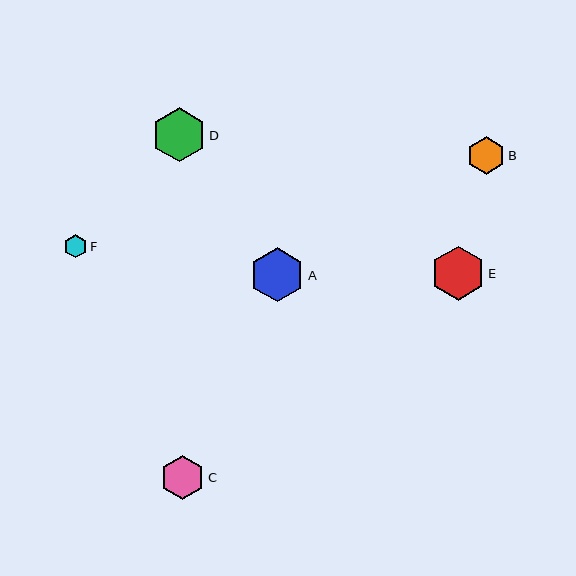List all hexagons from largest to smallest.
From largest to smallest: A, E, D, C, B, F.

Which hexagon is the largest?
Hexagon A is the largest with a size of approximately 54 pixels.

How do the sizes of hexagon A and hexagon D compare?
Hexagon A and hexagon D are approximately the same size.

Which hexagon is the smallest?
Hexagon F is the smallest with a size of approximately 23 pixels.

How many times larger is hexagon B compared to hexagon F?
Hexagon B is approximately 1.6 times the size of hexagon F.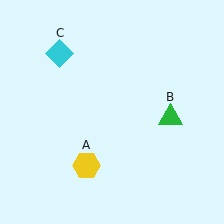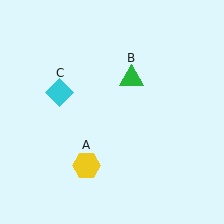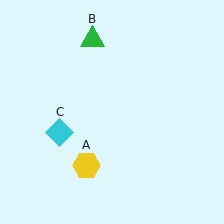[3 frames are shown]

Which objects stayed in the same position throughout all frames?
Yellow hexagon (object A) remained stationary.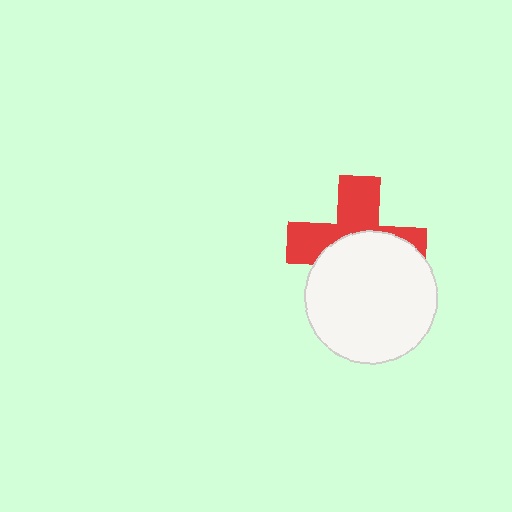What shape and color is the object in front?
The object in front is a white circle.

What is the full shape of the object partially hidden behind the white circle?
The partially hidden object is a red cross.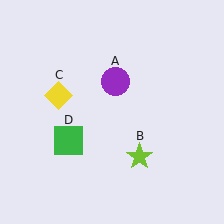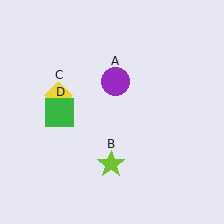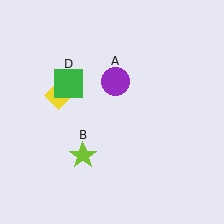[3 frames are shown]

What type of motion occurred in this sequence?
The lime star (object B), green square (object D) rotated clockwise around the center of the scene.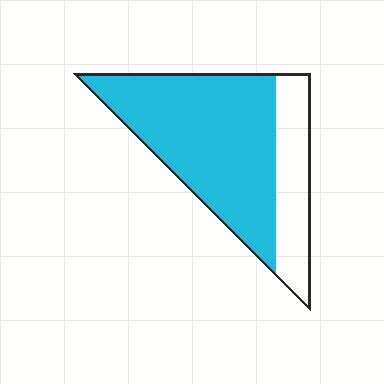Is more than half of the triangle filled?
Yes.